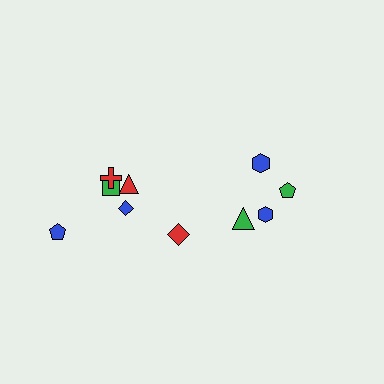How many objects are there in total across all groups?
There are 10 objects.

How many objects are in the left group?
There are 6 objects.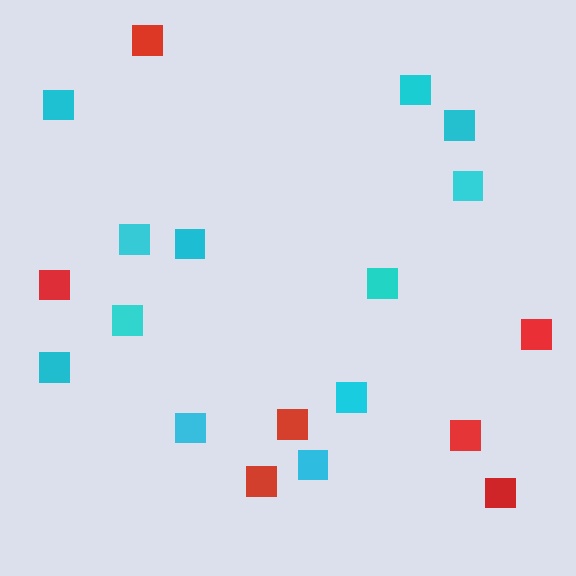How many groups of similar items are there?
There are 2 groups: one group of red squares (7) and one group of cyan squares (12).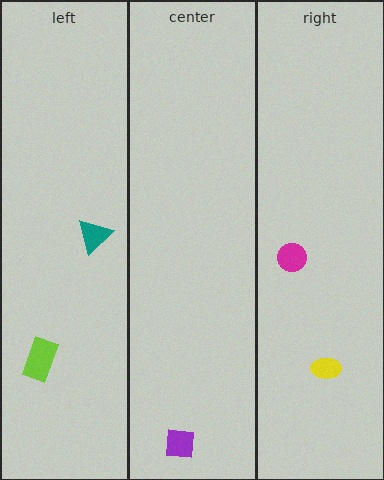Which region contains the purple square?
The center region.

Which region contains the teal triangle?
The left region.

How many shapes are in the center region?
1.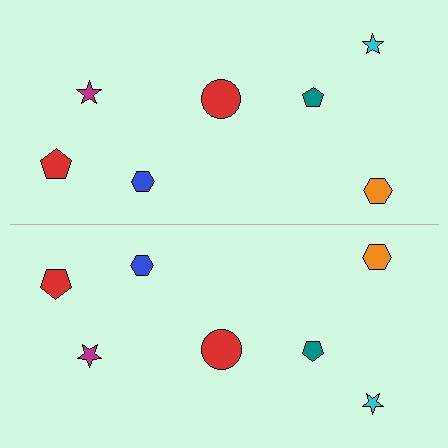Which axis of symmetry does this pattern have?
The pattern has a horizontal axis of symmetry running through the center of the image.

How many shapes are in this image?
There are 14 shapes in this image.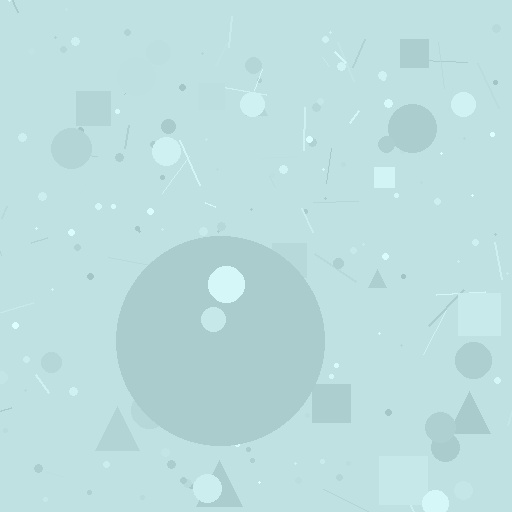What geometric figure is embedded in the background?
A circle is embedded in the background.